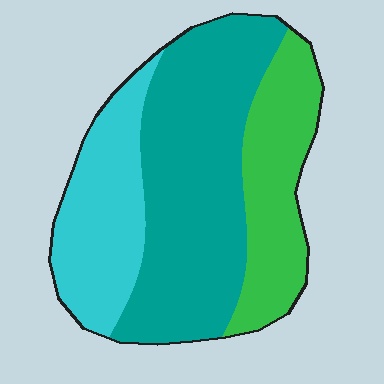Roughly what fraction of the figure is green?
Green takes up about one quarter (1/4) of the figure.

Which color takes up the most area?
Teal, at roughly 50%.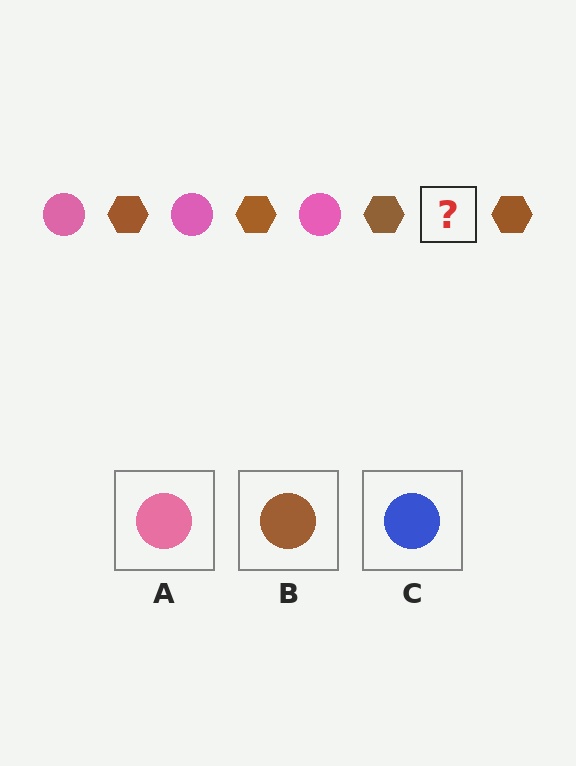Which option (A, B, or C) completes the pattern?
A.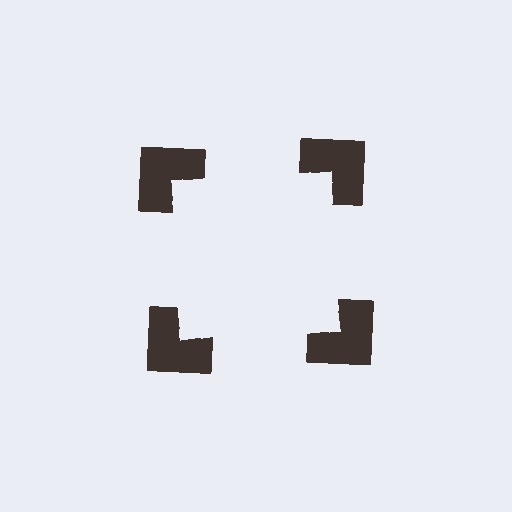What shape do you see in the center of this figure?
An illusory square — its edges are inferred from the aligned wedge cuts in the notched squares, not physically drawn.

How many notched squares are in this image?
There are 4 — one at each vertex of the illusory square.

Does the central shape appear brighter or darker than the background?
It typically appears slightly brighter than the background, even though no actual brightness change is drawn.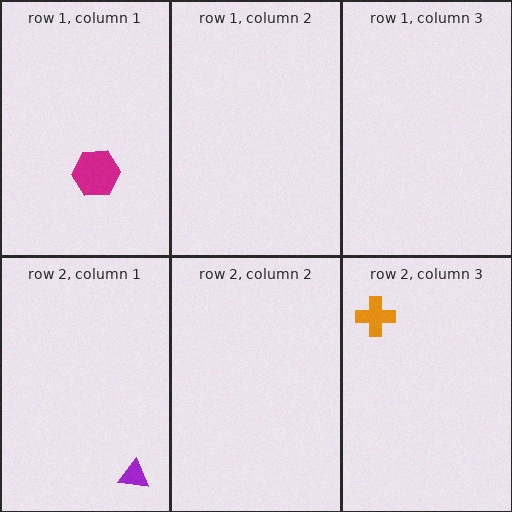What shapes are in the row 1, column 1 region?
The magenta hexagon.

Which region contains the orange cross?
The row 2, column 3 region.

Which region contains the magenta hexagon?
The row 1, column 1 region.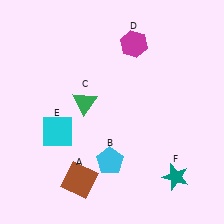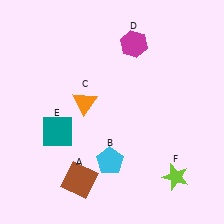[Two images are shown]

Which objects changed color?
C changed from green to orange. E changed from cyan to teal. F changed from teal to lime.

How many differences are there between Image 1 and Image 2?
There are 3 differences between the two images.